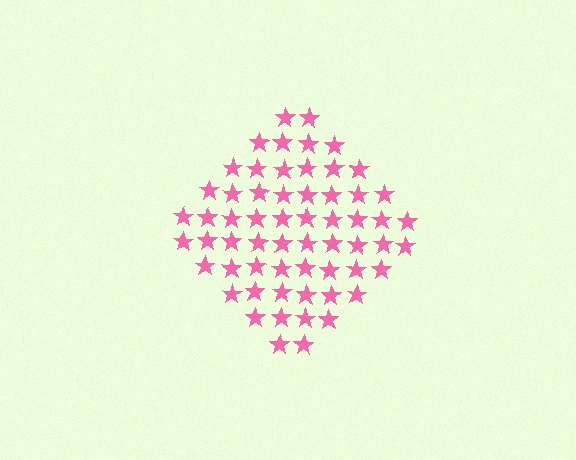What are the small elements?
The small elements are stars.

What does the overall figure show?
The overall figure shows a diamond.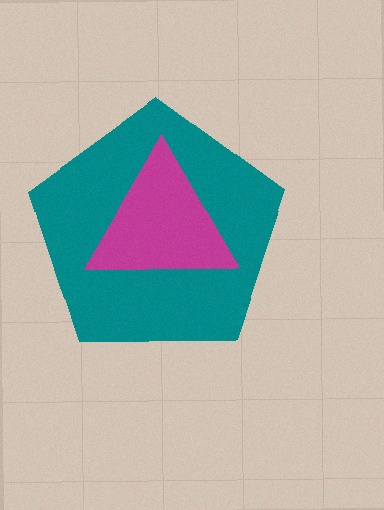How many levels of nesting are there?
2.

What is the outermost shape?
The teal pentagon.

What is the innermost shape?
The magenta triangle.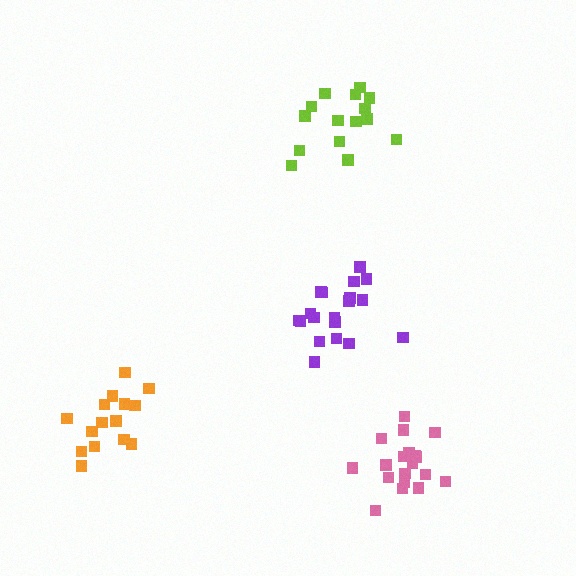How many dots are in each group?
Group 1: 15 dots, Group 2: 19 dots, Group 3: 19 dots, Group 4: 15 dots (68 total).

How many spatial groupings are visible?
There are 4 spatial groupings.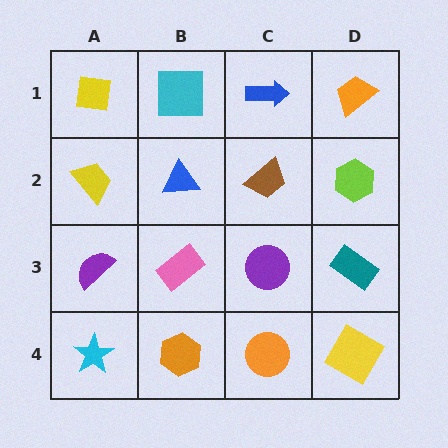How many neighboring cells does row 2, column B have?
4.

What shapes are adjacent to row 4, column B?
A pink rectangle (row 3, column B), a cyan star (row 4, column A), an orange circle (row 4, column C).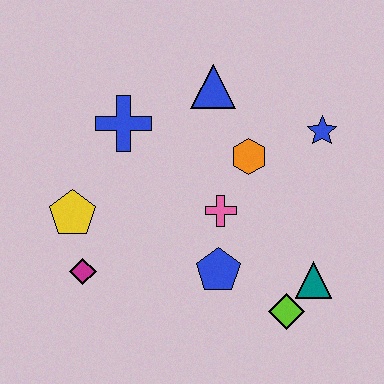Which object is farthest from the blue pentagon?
The blue triangle is farthest from the blue pentagon.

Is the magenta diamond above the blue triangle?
No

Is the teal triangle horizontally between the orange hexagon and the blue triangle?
No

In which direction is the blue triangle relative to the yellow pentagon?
The blue triangle is to the right of the yellow pentagon.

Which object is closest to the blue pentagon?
The pink cross is closest to the blue pentagon.